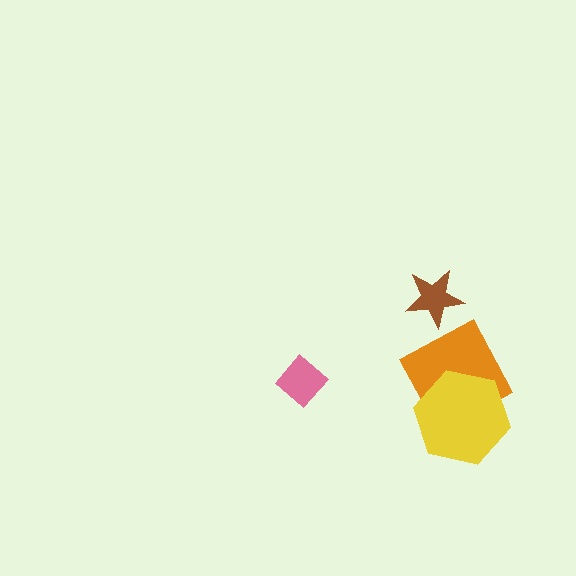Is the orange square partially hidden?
Yes, it is partially covered by another shape.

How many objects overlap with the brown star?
0 objects overlap with the brown star.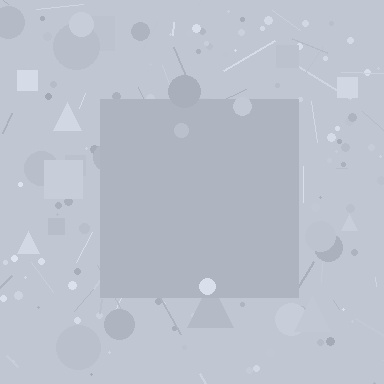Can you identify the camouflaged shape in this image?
The camouflaged shape is a square.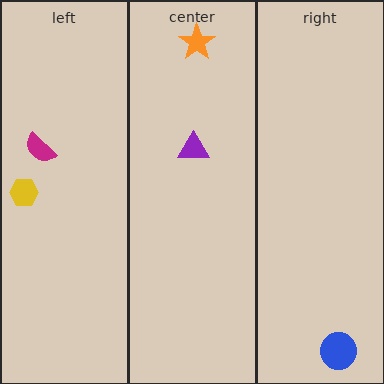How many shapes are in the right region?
1.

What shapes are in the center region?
The orange star, the purple triangle.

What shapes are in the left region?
The yellow hexagon, the magenta semicircle.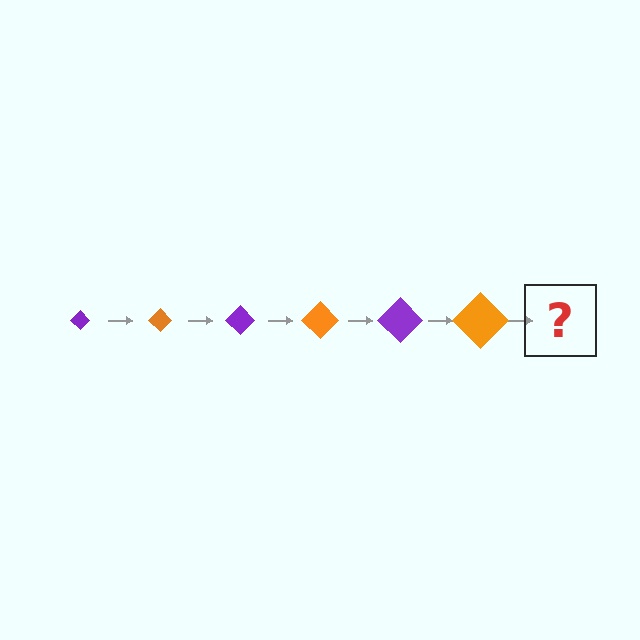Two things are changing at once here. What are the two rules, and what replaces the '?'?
The two rules are that the diamond grows larger each step and the color cycles through purple and orange. The '?' should be a purple diamond, larger than the previous one.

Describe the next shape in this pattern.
It should be a purple diamond, larger than the previous one.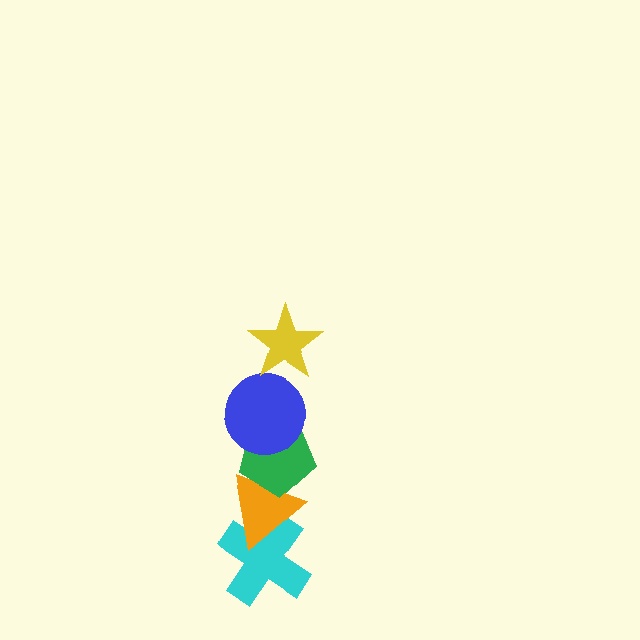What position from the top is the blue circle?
The blue circle is 2nd from the top.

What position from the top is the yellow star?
The yellow star is 1st from the top.